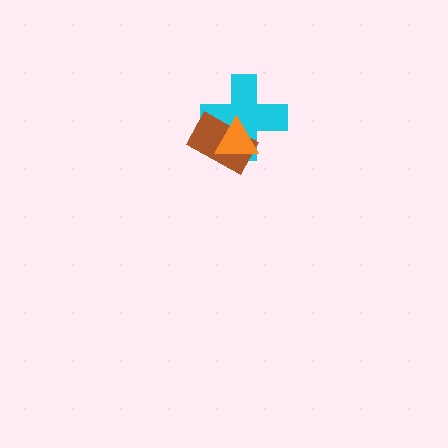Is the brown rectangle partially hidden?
Yes, it is partially covered by another shape.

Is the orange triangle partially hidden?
No, no other shape covers it.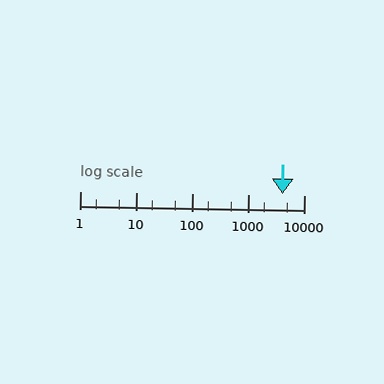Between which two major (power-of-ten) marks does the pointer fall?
The pointer is between 1000 and 10000.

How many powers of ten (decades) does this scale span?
The scale spans 4 decades, from 1 to 10000.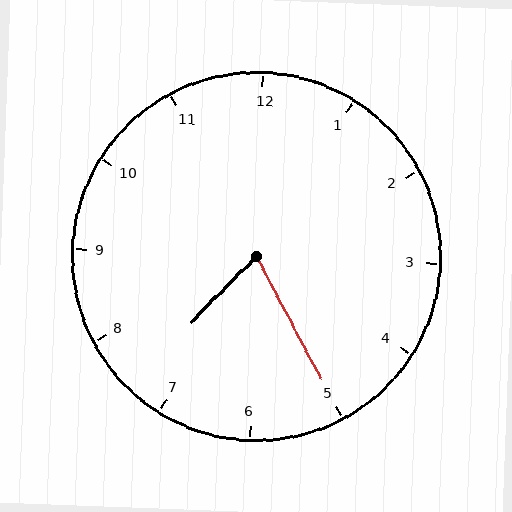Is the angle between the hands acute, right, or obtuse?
It is acute.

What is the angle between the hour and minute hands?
Approximately 72 degrees.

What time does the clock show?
7:25.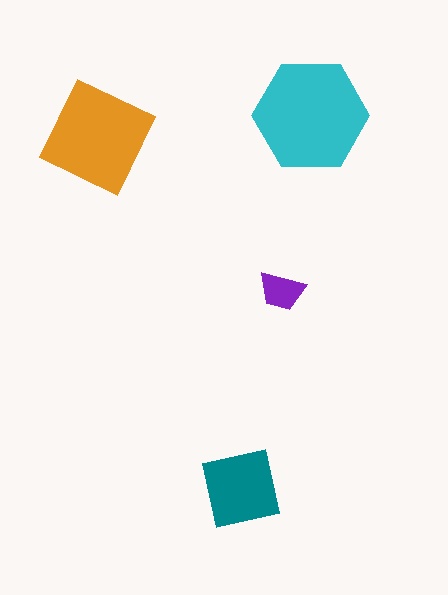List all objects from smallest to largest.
The purple trapezoid, the teal square, the orange diamond, the cyan hexagon.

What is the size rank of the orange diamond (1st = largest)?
2nd.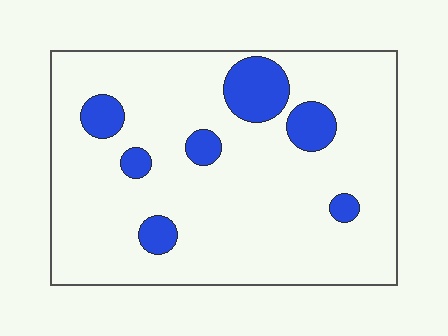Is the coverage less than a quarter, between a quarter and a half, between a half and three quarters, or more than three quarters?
Less than a quarter.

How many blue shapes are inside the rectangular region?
7.